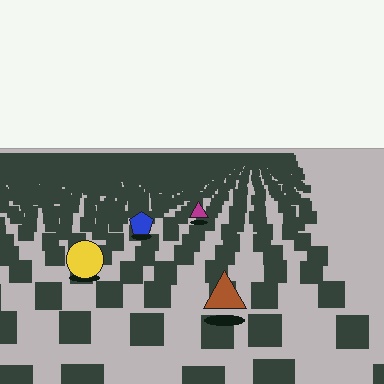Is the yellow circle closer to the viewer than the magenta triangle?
Yes. The yellow circle is closer — you can tell from the texture gradient: the ground texture is coarser near it.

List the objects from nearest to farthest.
From nearest to farthest: the brown triangle, the yellow circle, the blue pentagon, the magenta triangle.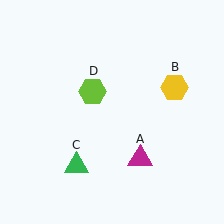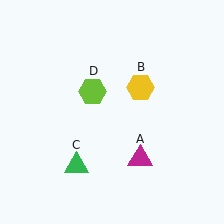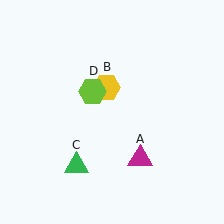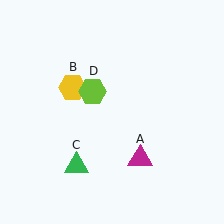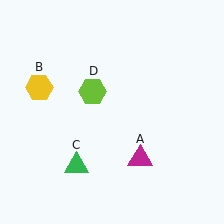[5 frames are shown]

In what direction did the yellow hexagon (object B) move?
The yellow hexagon (object B) moved left.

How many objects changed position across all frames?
1 object changed position: yellow hexagon (object B).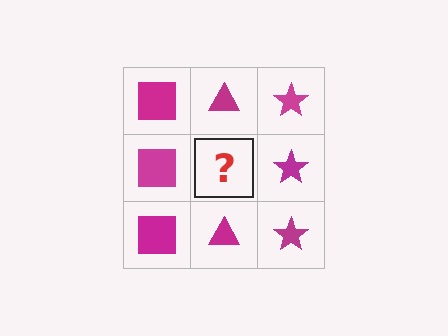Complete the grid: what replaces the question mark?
The question mark should be replaced with a magenta triangle.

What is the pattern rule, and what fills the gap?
The rule is that each column has a consistent shape. The gap should be filled with a magenta triangle.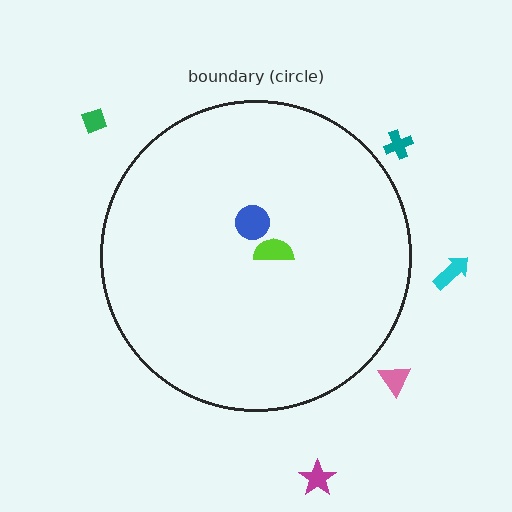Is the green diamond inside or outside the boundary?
Outside.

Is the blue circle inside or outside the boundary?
Inside.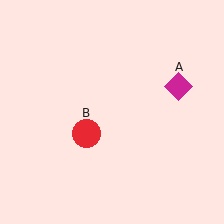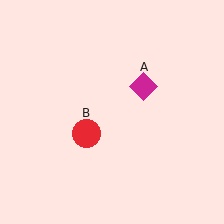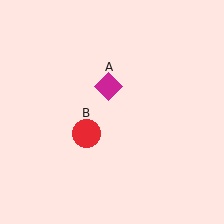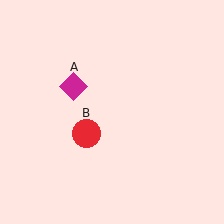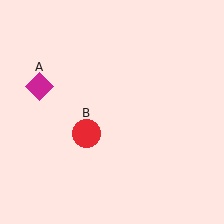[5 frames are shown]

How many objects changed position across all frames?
1 object changed position: magenta diamond (object A).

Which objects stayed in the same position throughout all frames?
Red circle (object B) remained stationary.